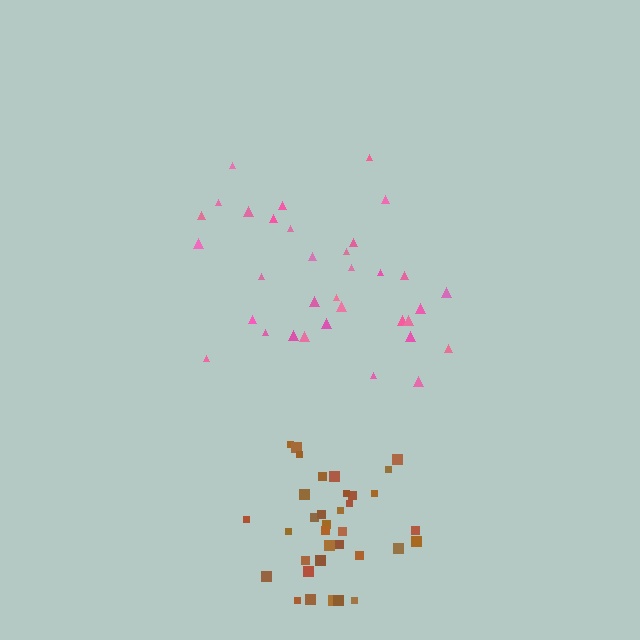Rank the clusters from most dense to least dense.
brown, pink.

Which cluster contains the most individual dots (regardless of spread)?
Brown (35).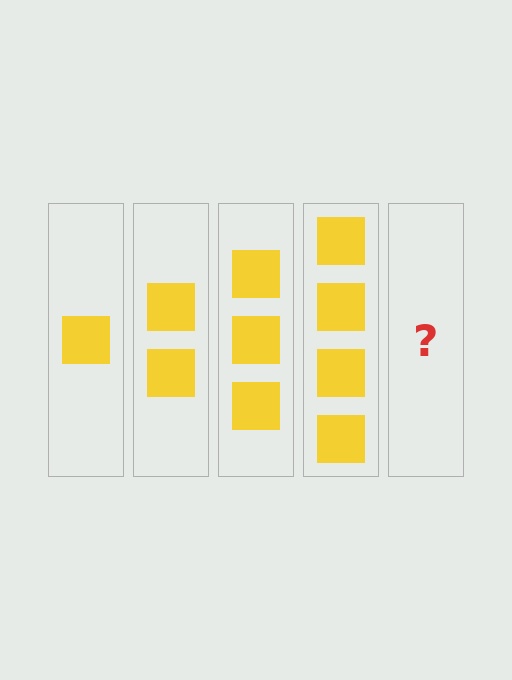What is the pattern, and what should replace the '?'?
The pattern is that each step adds one more square. The '?' should be 5 squares.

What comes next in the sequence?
The next element should be 5 squares.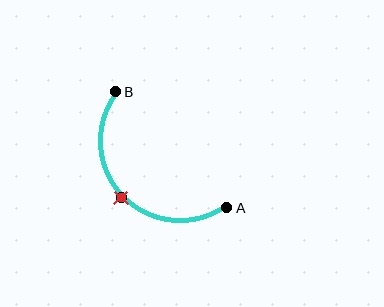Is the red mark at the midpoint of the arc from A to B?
Yes. The red mark lies on the arc at equal arc-length from both A and B — it is the arc midpoint.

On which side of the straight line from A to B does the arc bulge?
The arc bulges below and to the left of the straight line connecting A and B.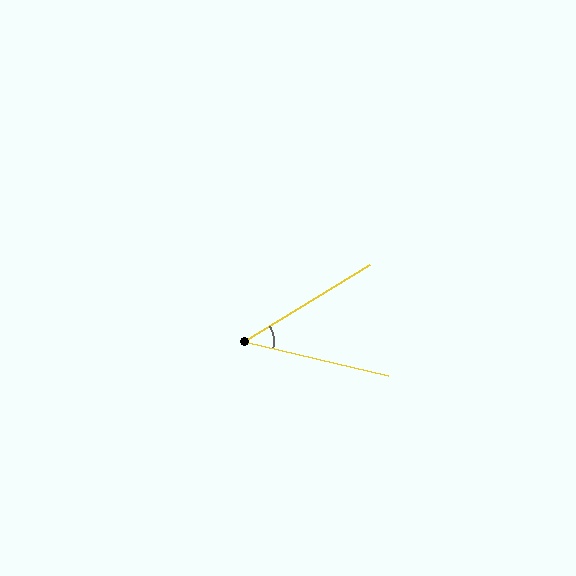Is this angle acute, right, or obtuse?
It is acute.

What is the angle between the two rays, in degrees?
Approximately 45 degrees.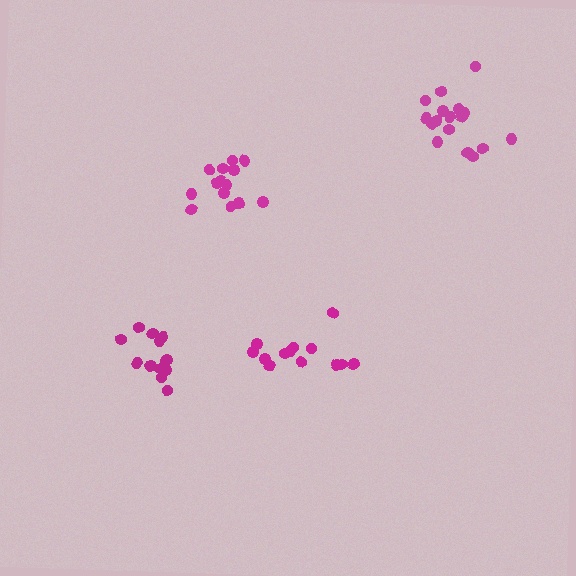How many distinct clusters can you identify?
There are 4 distinct clusters.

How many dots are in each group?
Group 1: 13 dots, Group 2: 14 dots, Group 3: 13 dots, Group 4: 17 dots (57 total).